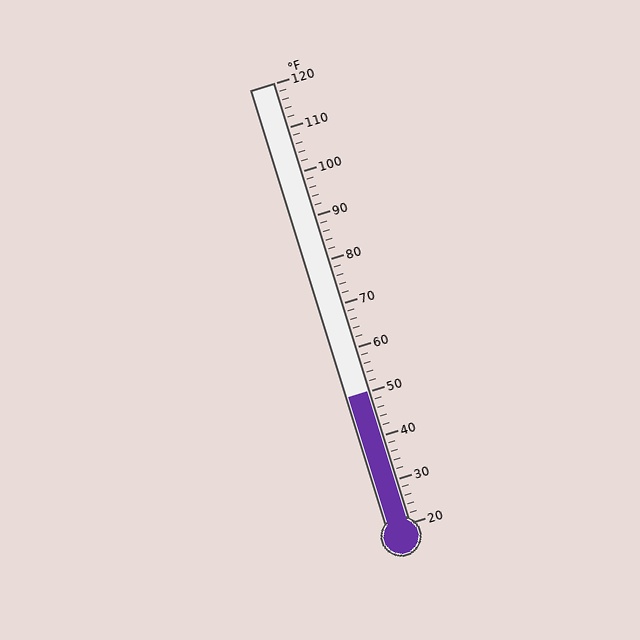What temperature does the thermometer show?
The thermometer shows approximately 50°F.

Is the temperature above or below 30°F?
The temperature is above 30°F.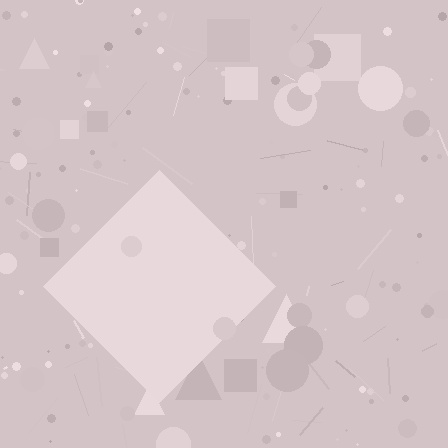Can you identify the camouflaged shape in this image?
The camouflaged shape is a diamond.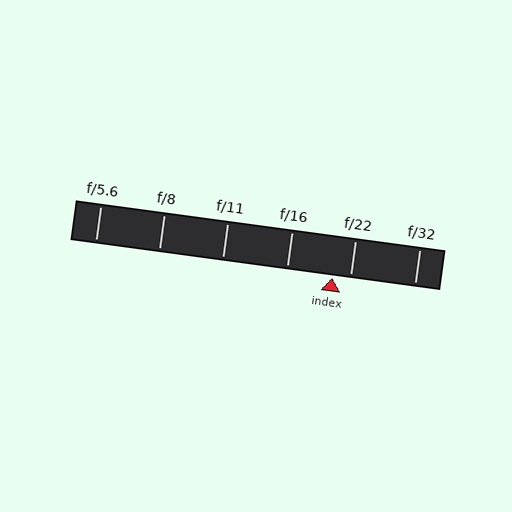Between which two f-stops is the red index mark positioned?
The index mark is between f/16 and f/22.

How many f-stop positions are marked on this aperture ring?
There are 6 f-stop positions marked.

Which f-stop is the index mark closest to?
The index mark is closest to f/22.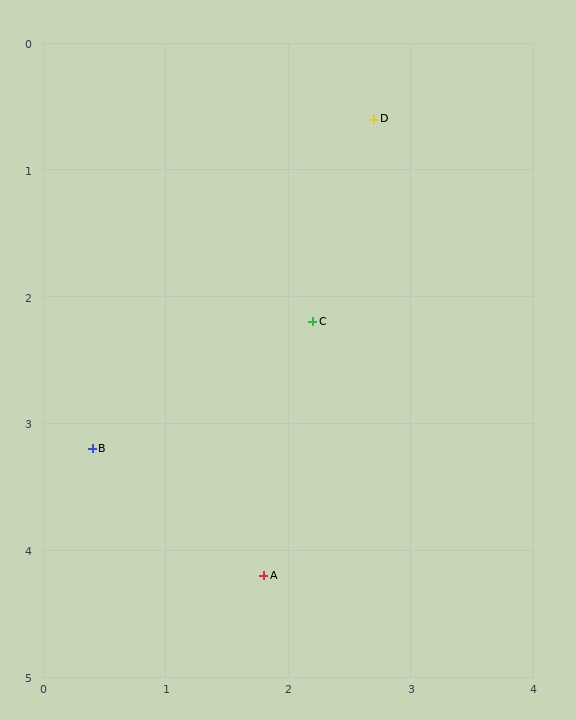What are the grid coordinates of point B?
Point B is at approximately (0.4, 3.2).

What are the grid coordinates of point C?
Point C is at approximately (2.2, 2.2).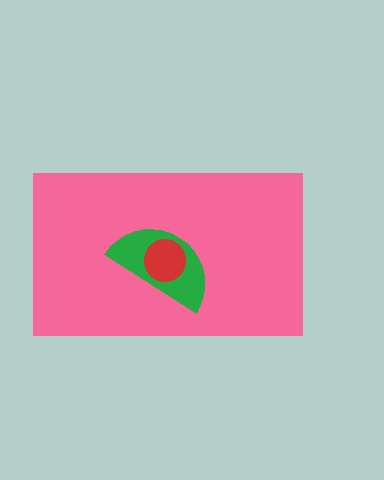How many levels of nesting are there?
3.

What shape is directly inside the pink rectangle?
The green semicircle.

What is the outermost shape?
The pink rectangle.